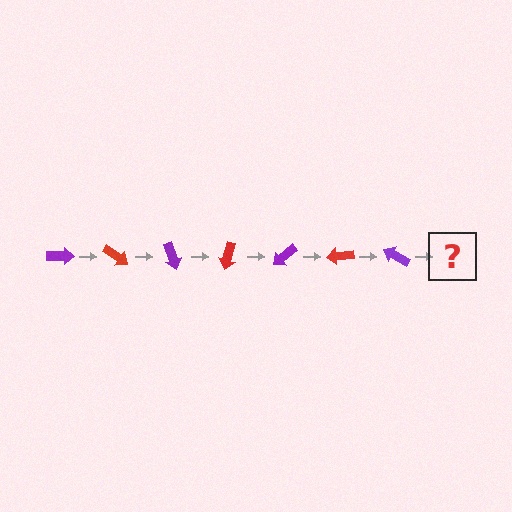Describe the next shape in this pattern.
It should be a red arrow, rotated 245 degrees from the start.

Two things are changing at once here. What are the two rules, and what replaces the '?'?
The two rules are that it rotates 35 degrees each step and the color cycles through purple and red. The '?' should be a red arrow, rotated 245 degrees from the start.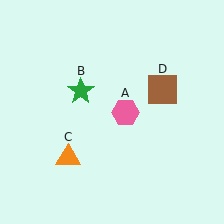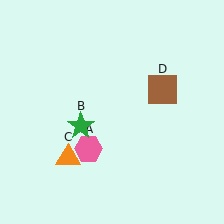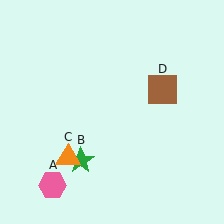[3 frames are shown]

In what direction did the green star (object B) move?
The green star (object B) moved down.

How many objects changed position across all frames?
2 objects changed position: pink hexagon (object A), green star (object B).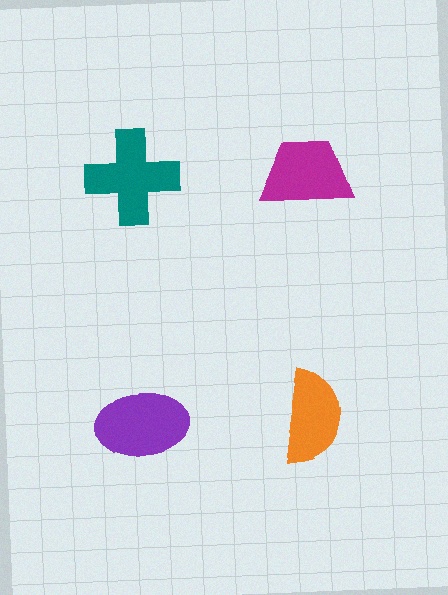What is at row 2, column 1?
A purple ellipse.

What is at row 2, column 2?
An orange semicircle.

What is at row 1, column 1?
A teal cross.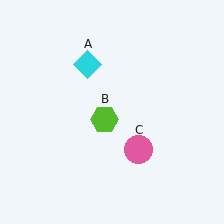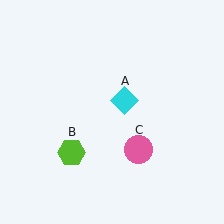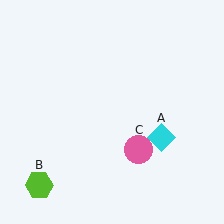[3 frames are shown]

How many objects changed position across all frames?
2 objects changed position: cyan diamond (object A), lime hexagon (object B).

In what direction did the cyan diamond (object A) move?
The cyan diamond (object A) moved down and to the right.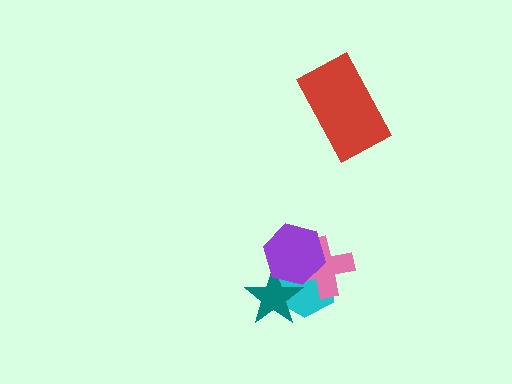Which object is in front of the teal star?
The purple hexagon is in front of the teal star.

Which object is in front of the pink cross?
The purple hexagon is in front of the pink cross.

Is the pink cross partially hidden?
Yes, it is partially covered by another shape.